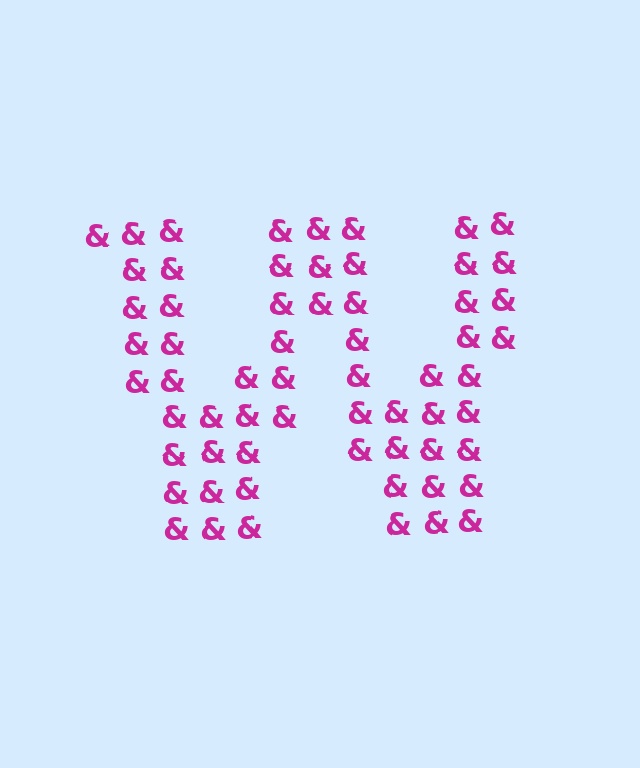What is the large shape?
The large shape is the letter W.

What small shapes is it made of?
It is made of small ampersands.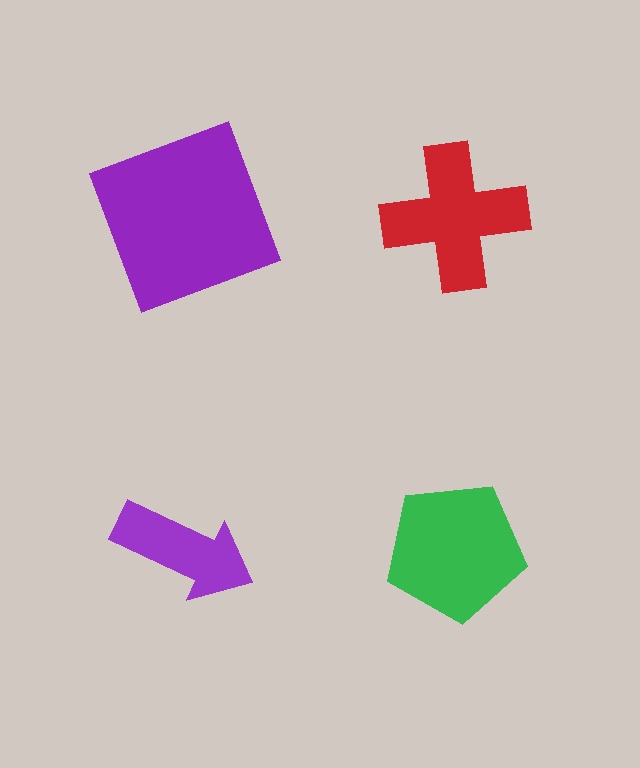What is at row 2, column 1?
A purple arrow.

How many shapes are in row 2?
2 shapes.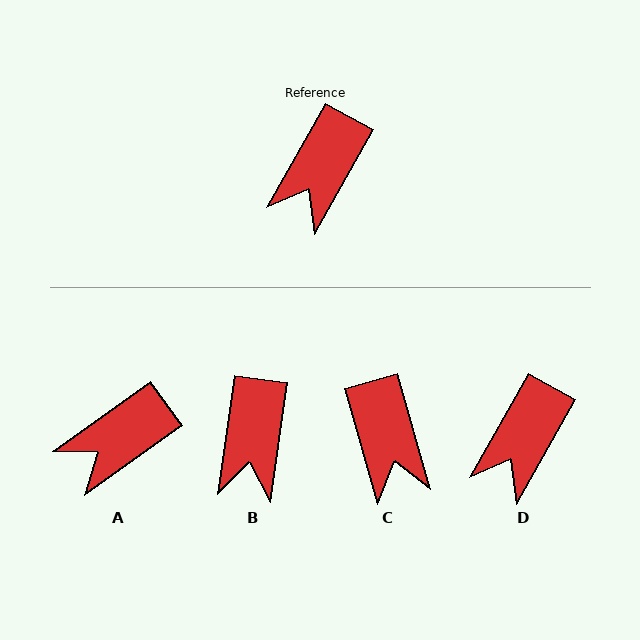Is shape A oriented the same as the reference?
No, it is off by about 25 degrees.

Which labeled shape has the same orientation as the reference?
D.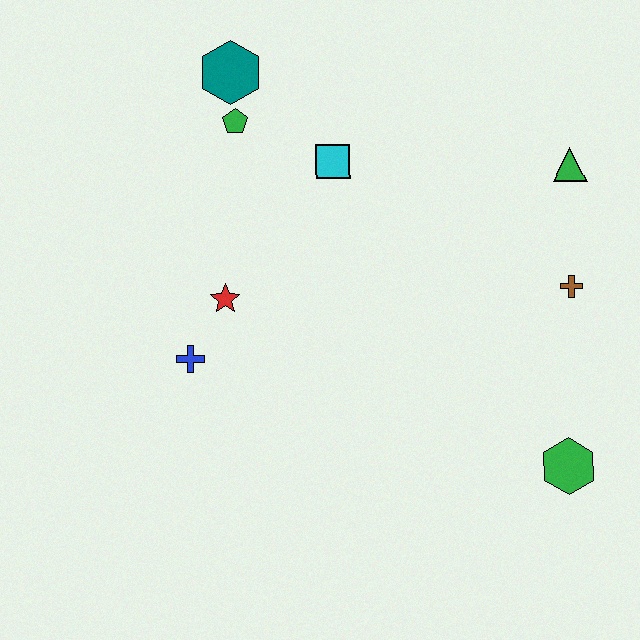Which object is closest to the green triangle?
The brown cross is closest to the green triangle.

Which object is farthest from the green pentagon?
The green hexagon is farthest from the green pentagon.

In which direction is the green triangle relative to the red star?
The green triangle is to the right of the red star.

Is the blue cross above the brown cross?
No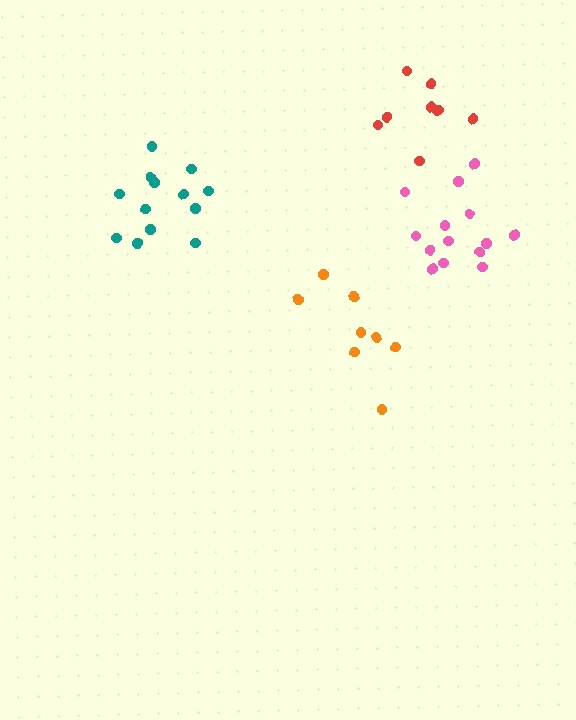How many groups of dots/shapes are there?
There are 4 groups.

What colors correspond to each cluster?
The clusters are colored: pink, orange, red, teal.